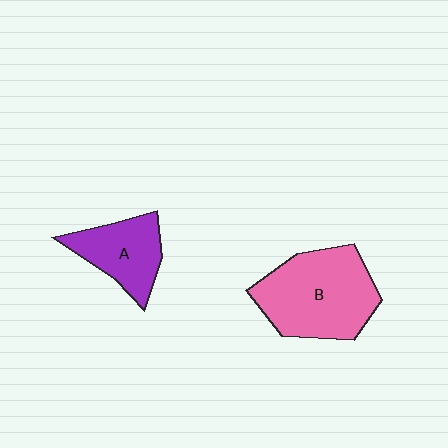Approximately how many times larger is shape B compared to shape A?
Approximately 1.7 times.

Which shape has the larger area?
Shape B (pink).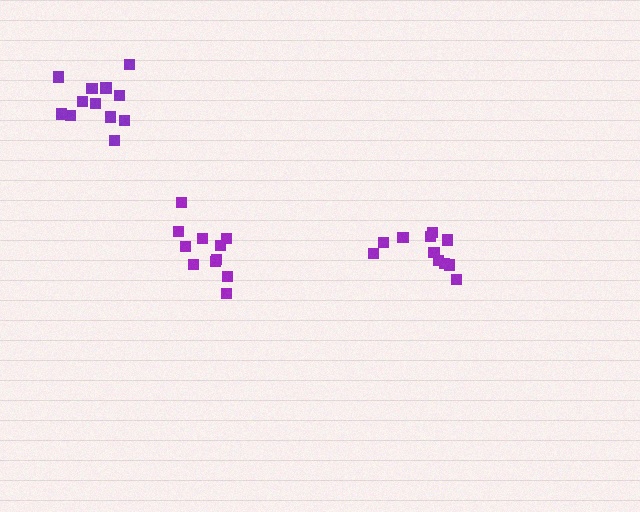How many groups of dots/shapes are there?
There are 3 groups.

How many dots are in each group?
Group 1: 11 dots, Group 2: 11 dots, Group 3: 13 dots (35 total).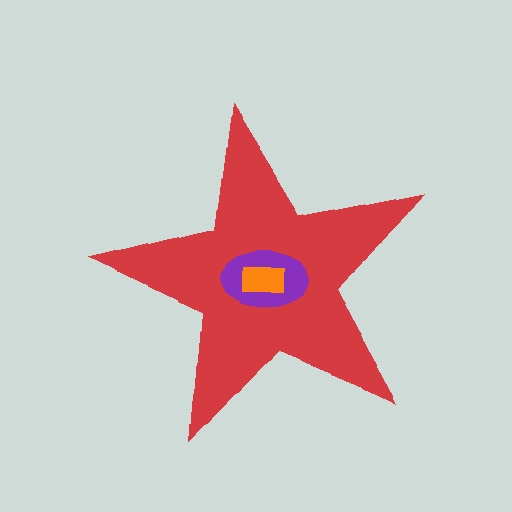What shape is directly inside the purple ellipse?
The orange rectangle.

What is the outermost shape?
The red star.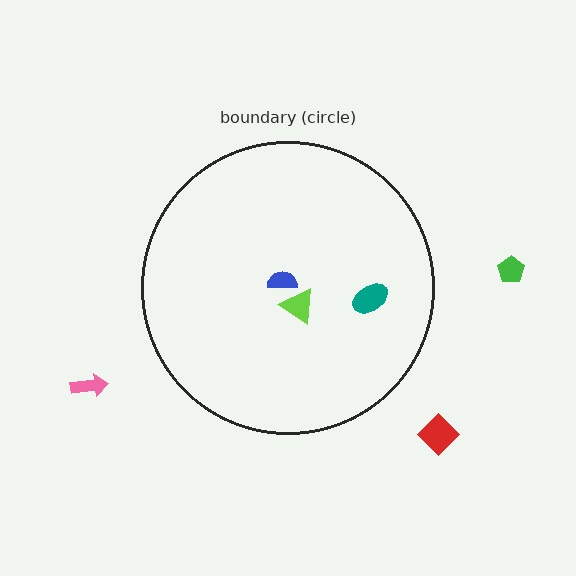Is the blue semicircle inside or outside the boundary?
Inside.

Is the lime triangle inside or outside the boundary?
Inside.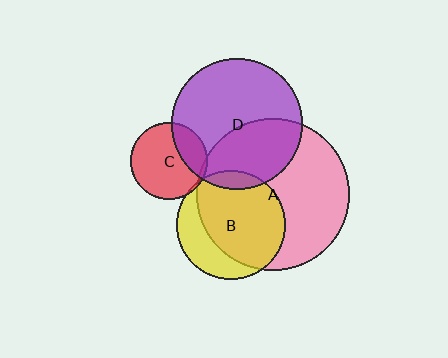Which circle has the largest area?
Circle A (pink).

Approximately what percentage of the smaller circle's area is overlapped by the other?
Approximately 70%.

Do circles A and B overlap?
Yes.